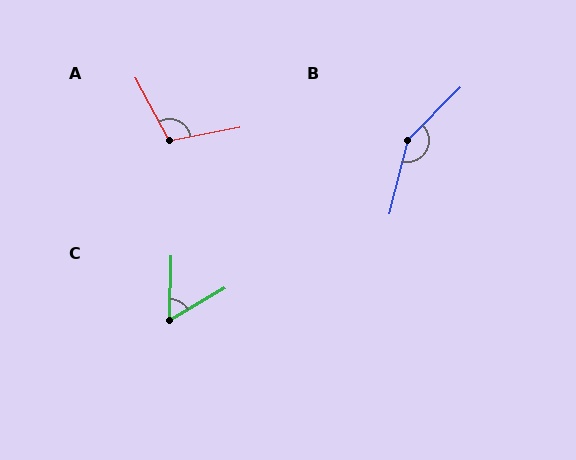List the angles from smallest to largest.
C (59°), A (108°), B (149°).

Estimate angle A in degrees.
Approximately 108 degrees.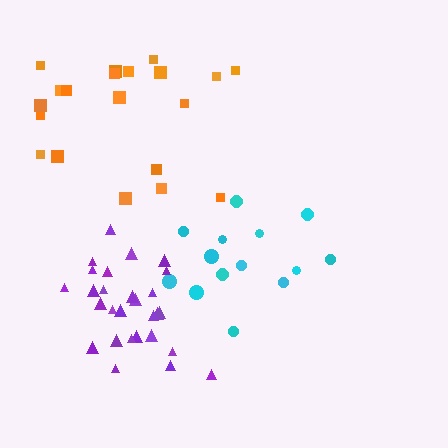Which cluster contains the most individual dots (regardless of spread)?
Purple (28).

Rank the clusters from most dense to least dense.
purple, cyan, orange.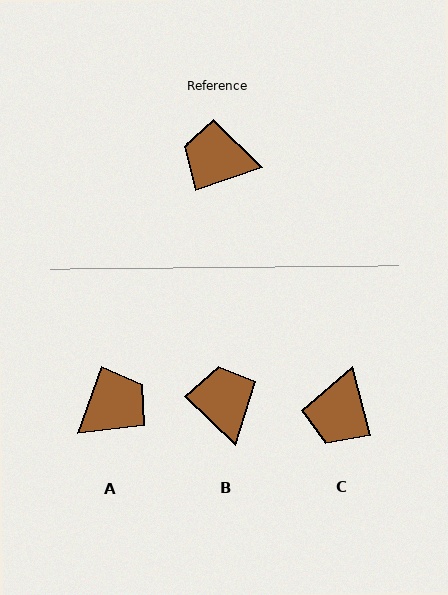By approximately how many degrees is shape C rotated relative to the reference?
Approximately 85 degrees counter-clockwise.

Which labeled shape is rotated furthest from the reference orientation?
A, about 129 degrees away.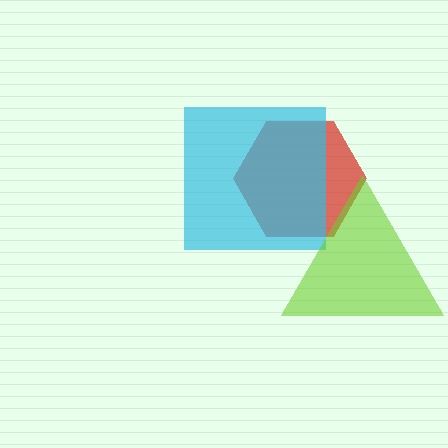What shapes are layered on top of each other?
The layered shapes are: a red hexagon, a cyan square, a lime triangle.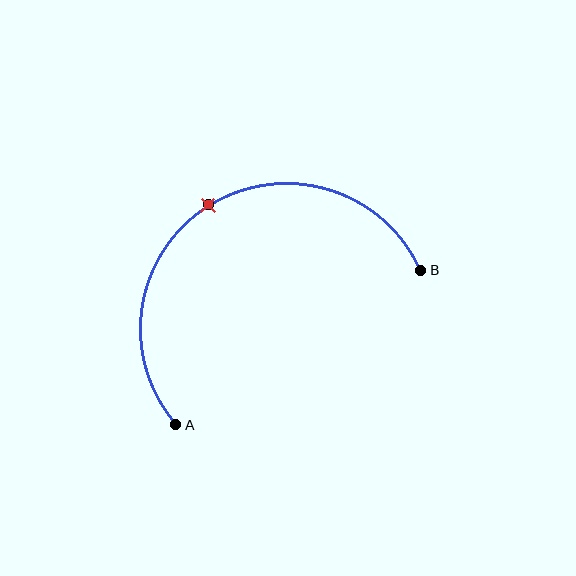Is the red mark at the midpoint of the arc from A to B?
Yes. The red mark lies on the arc at equal arc-length from both A and B — it is the arc midpoint.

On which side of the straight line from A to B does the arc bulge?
The arc bulges above the straight line connecting A and B.